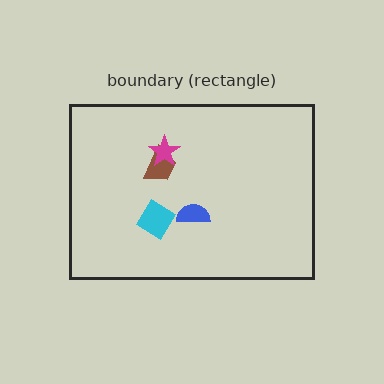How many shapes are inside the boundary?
4 inside, 0 outside.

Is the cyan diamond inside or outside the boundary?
Inside.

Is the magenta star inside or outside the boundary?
Inside.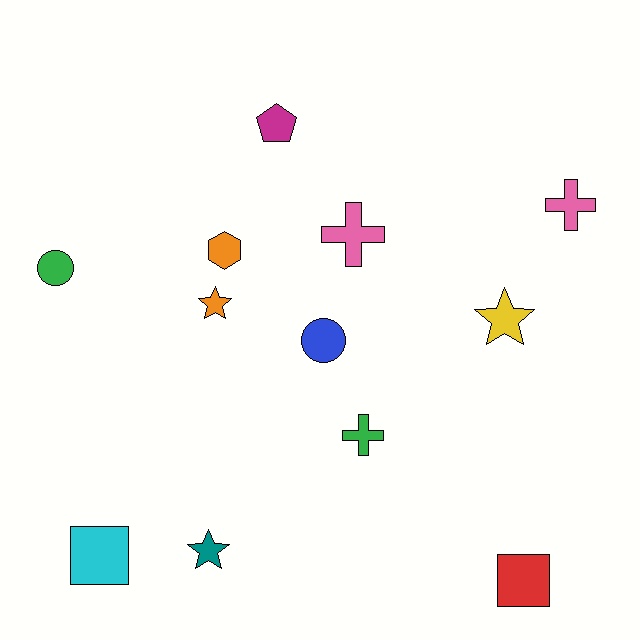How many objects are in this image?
There are 12 objects.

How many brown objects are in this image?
There are no brown objects.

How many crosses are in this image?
There are 3 crosses.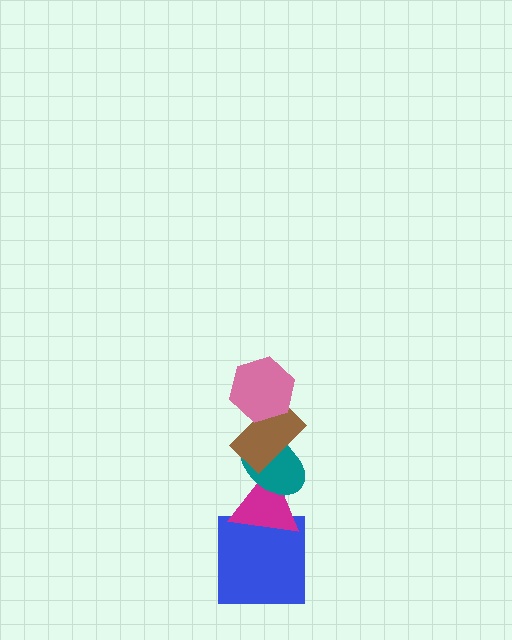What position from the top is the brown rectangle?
The brown rectangle is 2nd from the top.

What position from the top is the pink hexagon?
The pink hexagon is 1st from the top.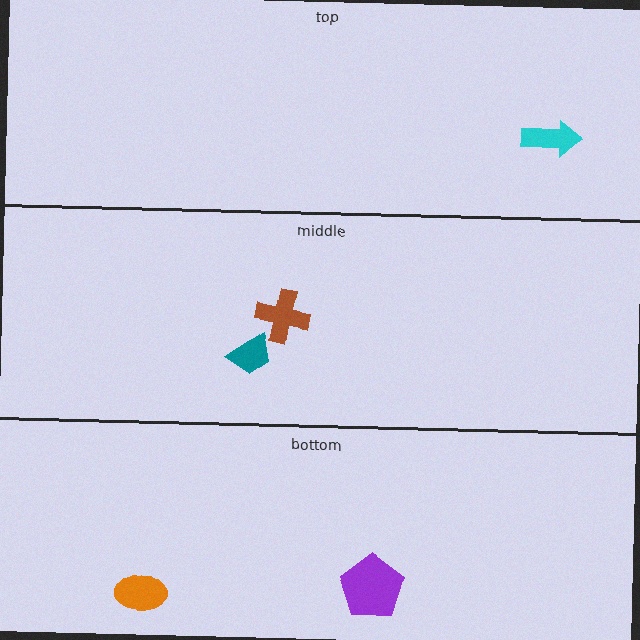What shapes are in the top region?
The cyan arrow.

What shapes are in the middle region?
The teal trapezoid, the brown cross.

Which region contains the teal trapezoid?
The middle region.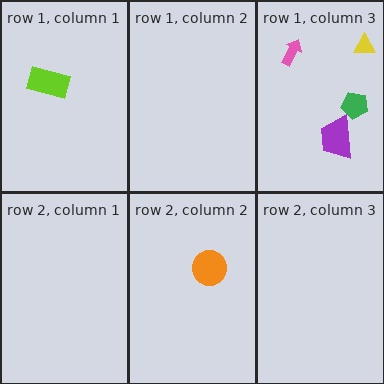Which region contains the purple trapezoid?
The row 1, column 3 region.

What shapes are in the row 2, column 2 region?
The orange circle.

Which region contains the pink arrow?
The row 1, column 3 region.